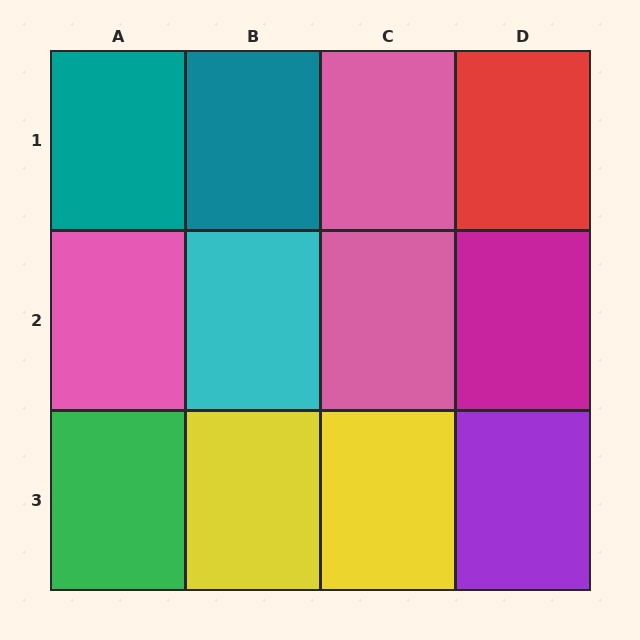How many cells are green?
1 cell is green.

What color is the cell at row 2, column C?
Pink.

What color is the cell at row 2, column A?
Pink.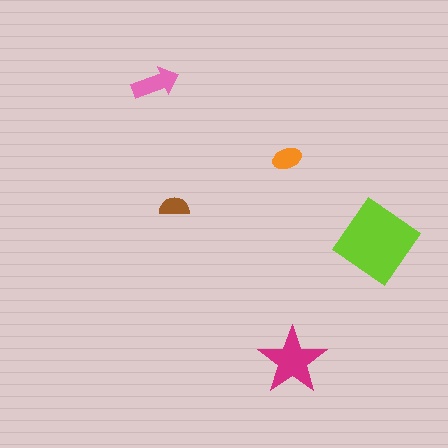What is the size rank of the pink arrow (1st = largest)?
3rd.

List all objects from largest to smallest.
The lime diamond, the magenta star, the pink arrow, the orange ellipse, the brown semicircle.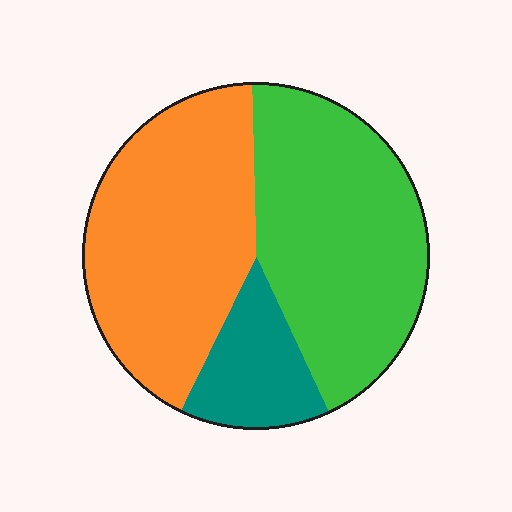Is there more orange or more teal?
Orange.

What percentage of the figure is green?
Green covers roughly 45% of the figure.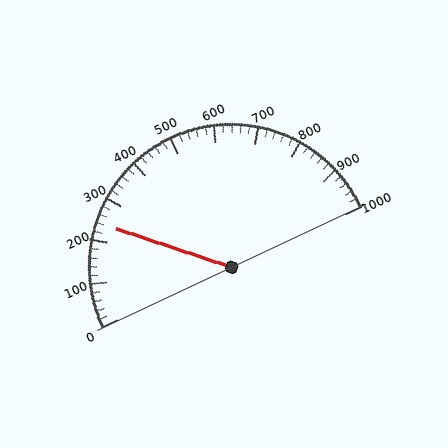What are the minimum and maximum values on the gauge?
The gauge ranges from 0 to 1000.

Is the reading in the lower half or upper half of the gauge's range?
The reading is in the lower half of the range (0 to 1000).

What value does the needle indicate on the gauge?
The needle indicates approximately 240.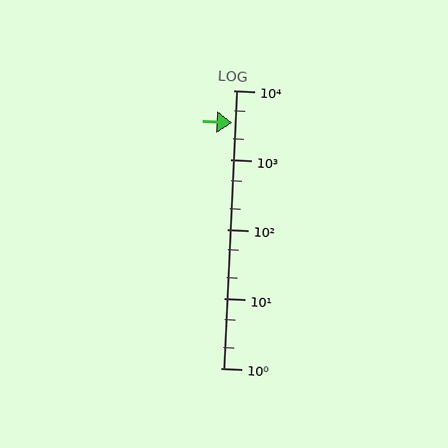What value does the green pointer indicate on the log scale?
The pointer indicates approximately 3400.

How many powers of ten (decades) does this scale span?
The scale spans 4 decades, from 1 to 10000.